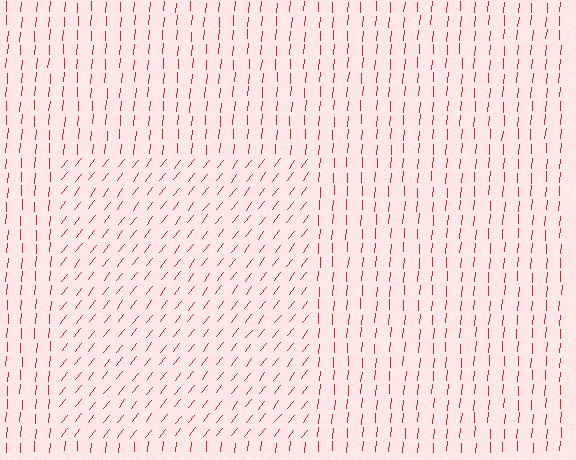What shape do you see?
I see a rectangle.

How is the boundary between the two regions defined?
The boundary is defined purely by a change in line orientation (approximately 34 degrees difference). All lines are the same color and thickness.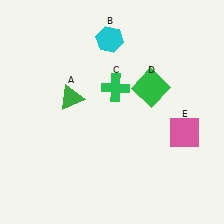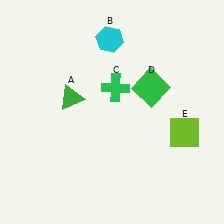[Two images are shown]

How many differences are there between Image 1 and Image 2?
There is 1 difference between the two images.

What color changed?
The square (E) changed from pink in Image 1 to lime in Image 2.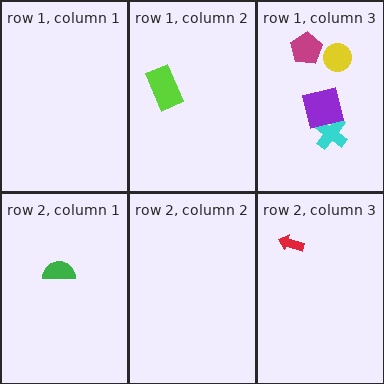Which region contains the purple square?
The row 1, column 3 region.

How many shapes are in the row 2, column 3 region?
1.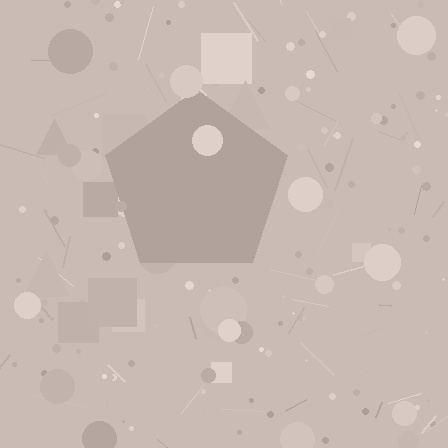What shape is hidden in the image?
A pentagon is hidden in the image.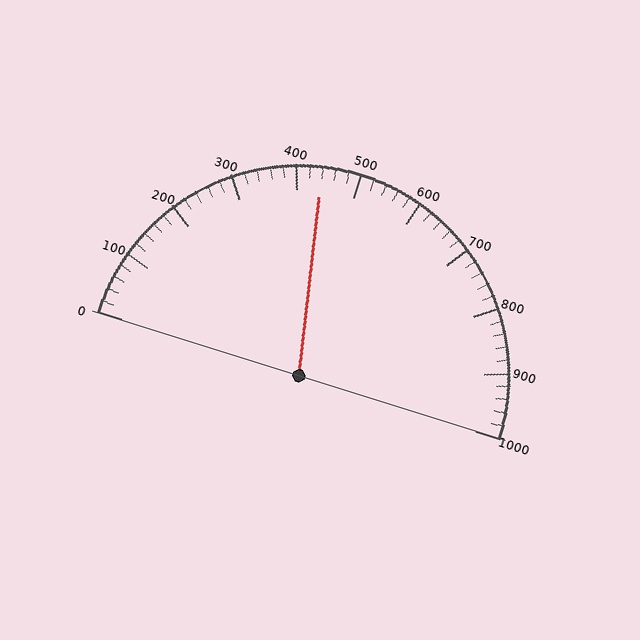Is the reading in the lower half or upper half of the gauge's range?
The reading is in the lower half of the range (0 to 1000).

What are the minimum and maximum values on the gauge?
The gauge ranges from 0 to 1000.